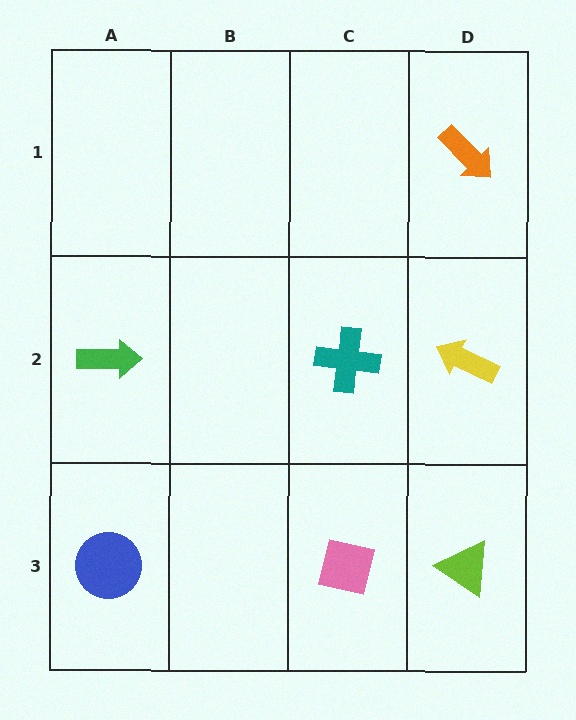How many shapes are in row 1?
1 shape.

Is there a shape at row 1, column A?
No, that cell is empty.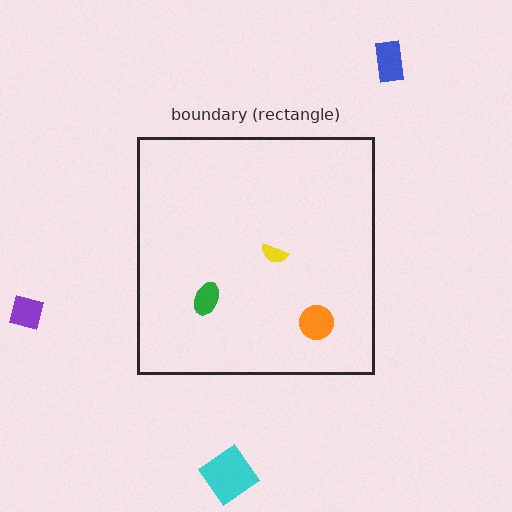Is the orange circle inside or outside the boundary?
Inside.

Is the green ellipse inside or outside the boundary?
Inside.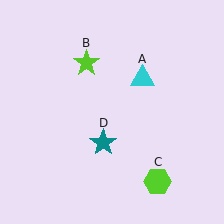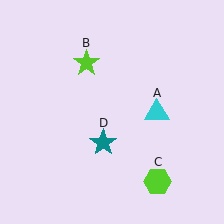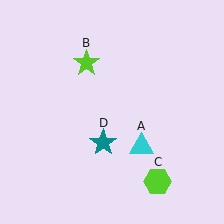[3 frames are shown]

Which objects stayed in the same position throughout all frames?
Lime star (object B) and lime hexagon (object C) and teal star (object D) remained stationary.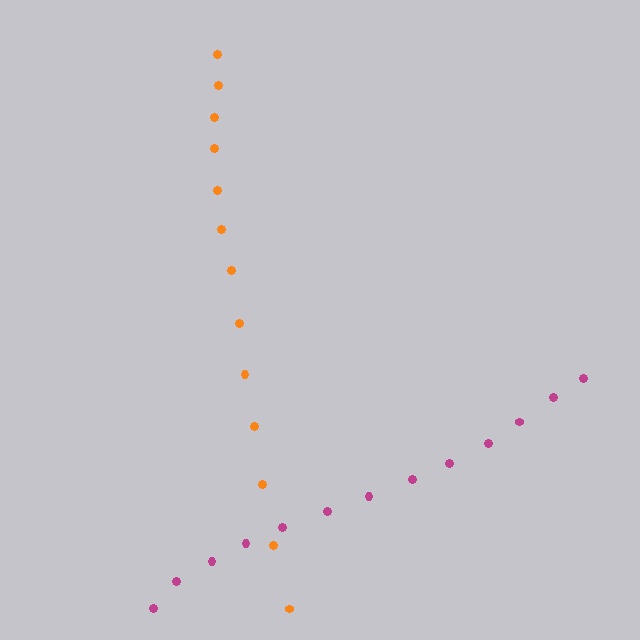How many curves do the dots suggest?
There are 2 distinct paths.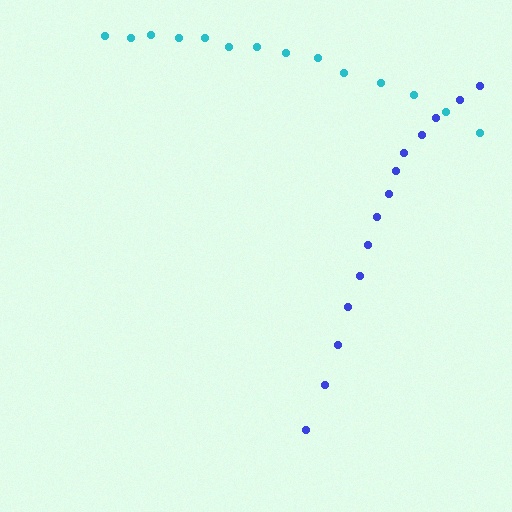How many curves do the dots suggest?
There are 2 distinct paths.